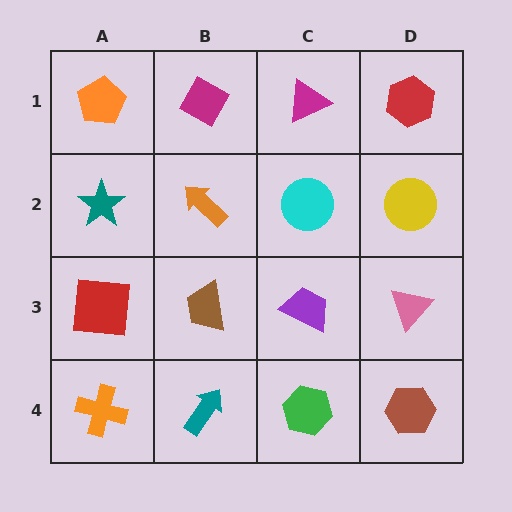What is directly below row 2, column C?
A purple trapezoid.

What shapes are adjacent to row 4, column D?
A pink triangle (row 3, column D), a green hexagon (row 4, column C).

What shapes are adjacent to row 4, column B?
A brown trapezoid (row 3, column B), an orange cross (row 4, column A), a green hexagon (row 4, column C).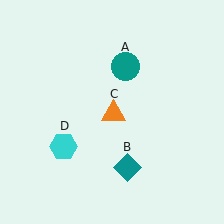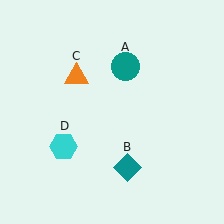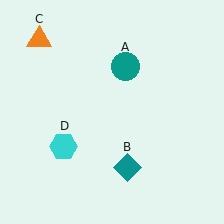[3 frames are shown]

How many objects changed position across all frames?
1 object changed position: orange triangle (object C).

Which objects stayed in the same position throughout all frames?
Teal circle (object A) and teal diamond (object B) and cyan hexagon (object D) remained stationary.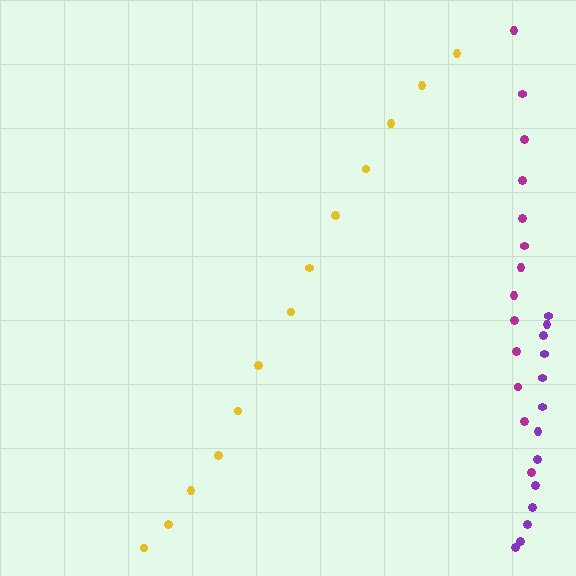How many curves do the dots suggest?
There are 3 distinct paths.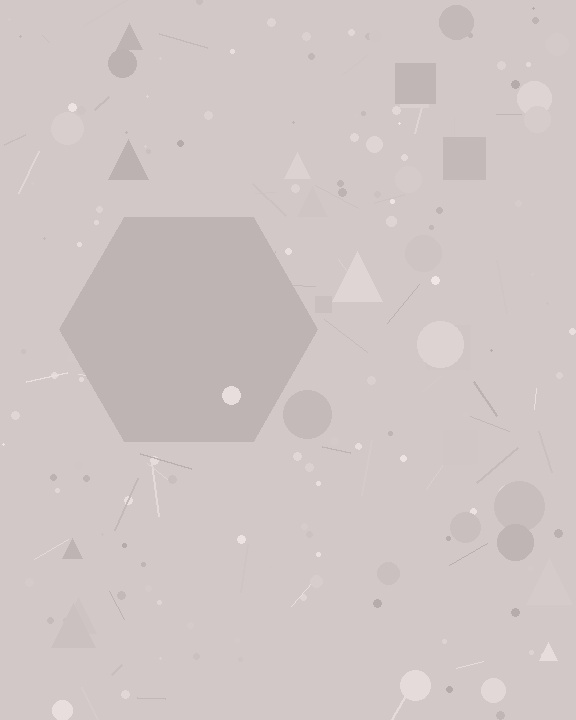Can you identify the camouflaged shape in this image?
The camouflaged shape is a hexagon.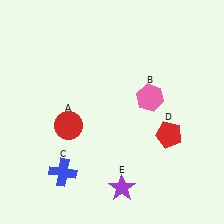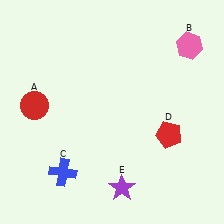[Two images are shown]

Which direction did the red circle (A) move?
The red circle (A) moved left.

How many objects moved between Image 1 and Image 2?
2 objects moved between the two images.